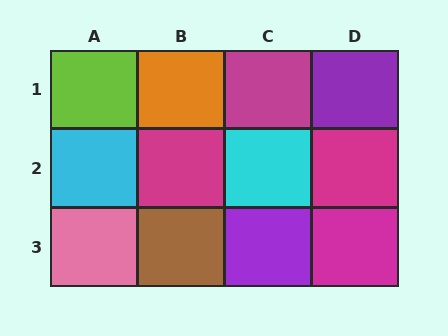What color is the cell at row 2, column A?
Cyan.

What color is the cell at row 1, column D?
Purple.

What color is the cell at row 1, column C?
Magenta.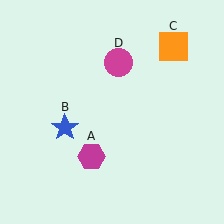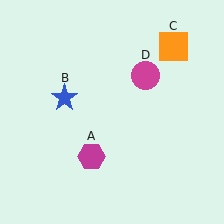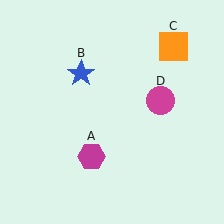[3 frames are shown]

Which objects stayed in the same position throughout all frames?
Magenta hexagon (object A) and orange square (object C) remained stationary.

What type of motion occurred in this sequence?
The blue star (object B), magenta circle (object D) rotated clockwise around the center of the scene.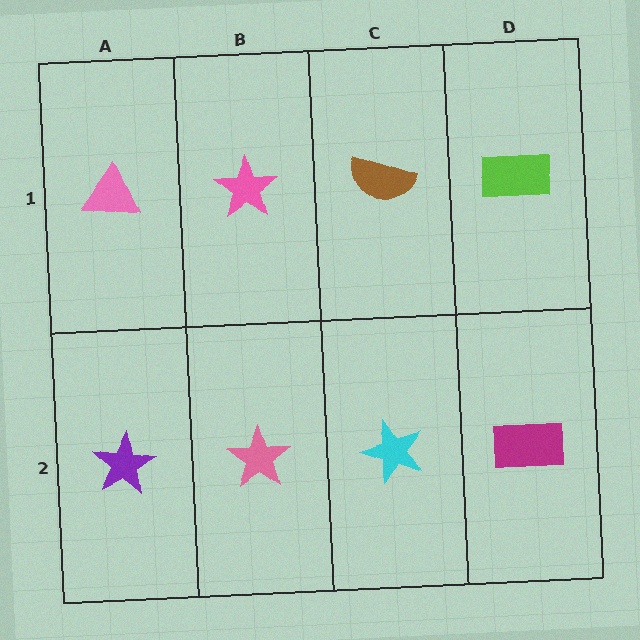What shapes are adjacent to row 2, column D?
A lime rectangle (row 1, column D), a cyan star (row 2, column C).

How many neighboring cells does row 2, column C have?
3.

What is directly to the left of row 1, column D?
A brown semicircle.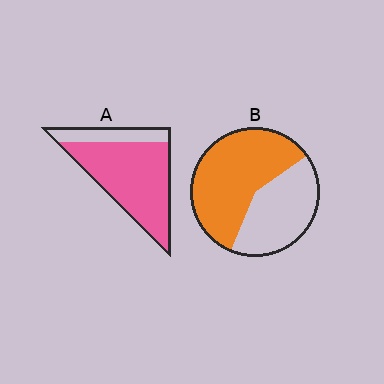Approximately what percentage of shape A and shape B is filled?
A is approximately 80% and B is approximately 60%.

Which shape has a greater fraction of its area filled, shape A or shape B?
Shape A.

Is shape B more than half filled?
Yes.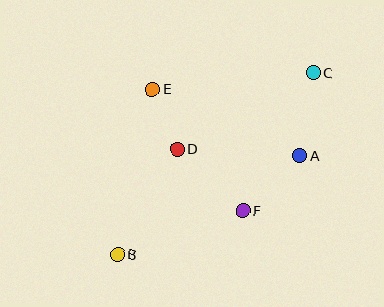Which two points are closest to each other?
Points D and E are closest to each other.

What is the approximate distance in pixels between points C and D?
The distance between C and D is approximately 156 pixels.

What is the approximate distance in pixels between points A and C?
The distance between A and C is approximately 84 pixels.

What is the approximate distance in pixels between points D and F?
The distance between D and F is approximately 90 pixels.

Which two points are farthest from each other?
Points B and C are farthest from each other.